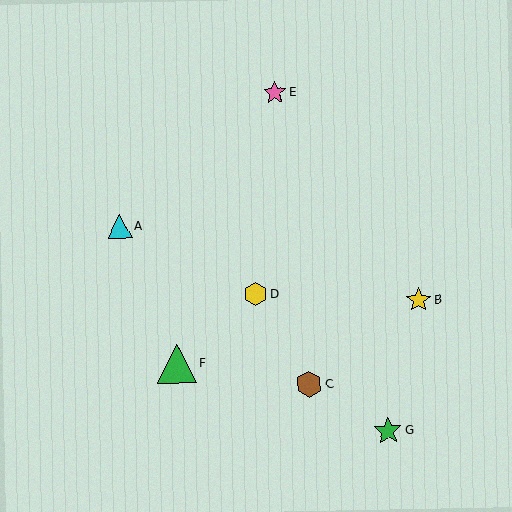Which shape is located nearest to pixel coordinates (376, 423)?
The green star (labeled G) at (388, 431) is nearest to that location.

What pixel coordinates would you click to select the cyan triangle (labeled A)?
Click at (120, 226) to select the cyan triangle A.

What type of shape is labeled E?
Shape E is a pink star.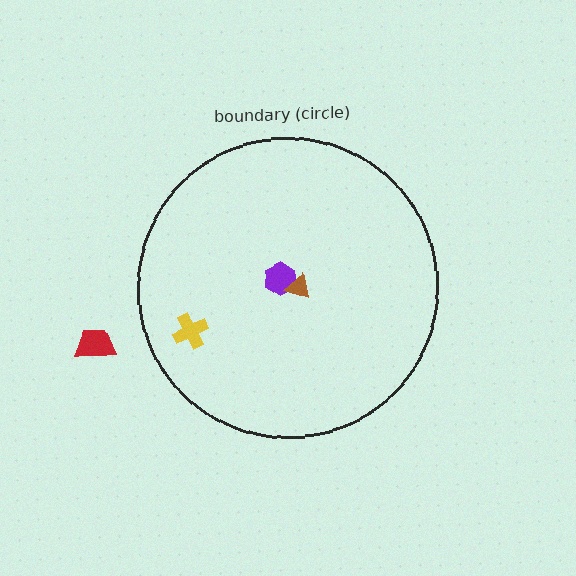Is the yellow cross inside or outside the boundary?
Inside.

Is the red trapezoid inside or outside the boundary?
Outside.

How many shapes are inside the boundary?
3 inside, 1 outside.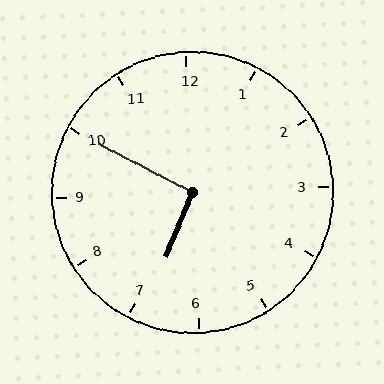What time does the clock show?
6:50.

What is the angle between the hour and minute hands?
Approximately 95 degrees.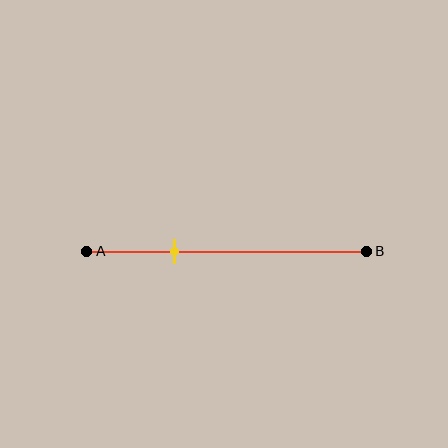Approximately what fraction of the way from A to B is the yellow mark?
The yellow mark is approximately 30% of the way from A to B.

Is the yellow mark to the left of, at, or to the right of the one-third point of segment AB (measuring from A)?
The yellow mark is approximately at the one-third point of segment AB.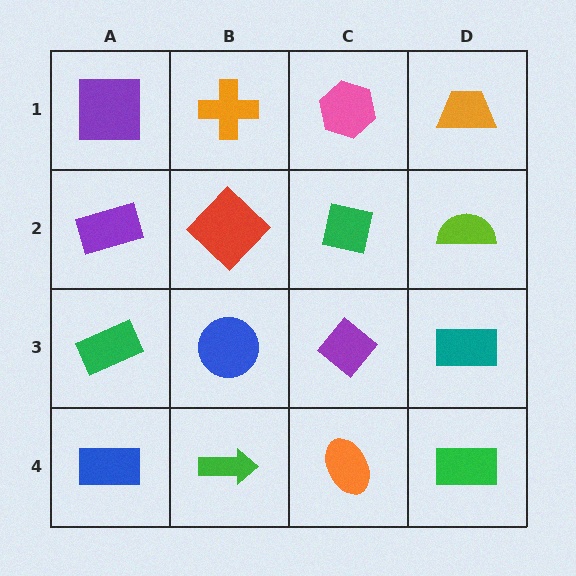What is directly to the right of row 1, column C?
An orange trapezoid.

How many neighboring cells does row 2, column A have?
3.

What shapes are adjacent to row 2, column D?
An orange trapezoid (row 1, column D), a teal rectangle (row 3, column D), a green square (row 2, column C).